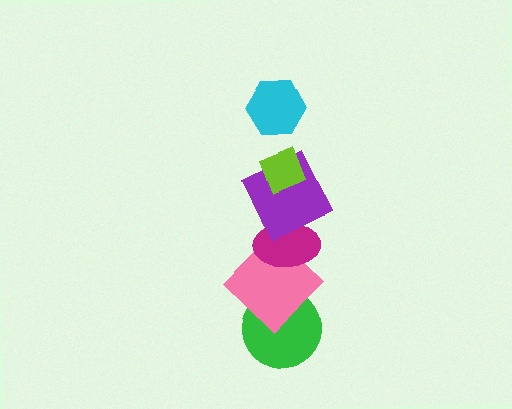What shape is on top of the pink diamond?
The magenta ellipse is on top of the pink diamond.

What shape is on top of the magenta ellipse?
The purple square is on top of the magenta ellipse.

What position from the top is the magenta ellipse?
The magenta ellipse is 4th from the top.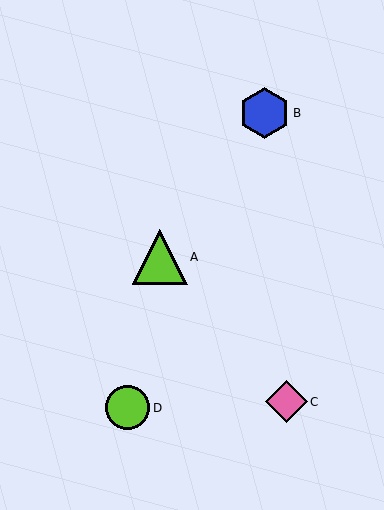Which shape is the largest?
The lime triangle (labeled A) is the largest.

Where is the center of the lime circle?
The center of the lime circle is at (127, 408).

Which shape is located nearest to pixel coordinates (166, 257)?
The lime triangle (labeled A) at (160, 257) is nearest to that location.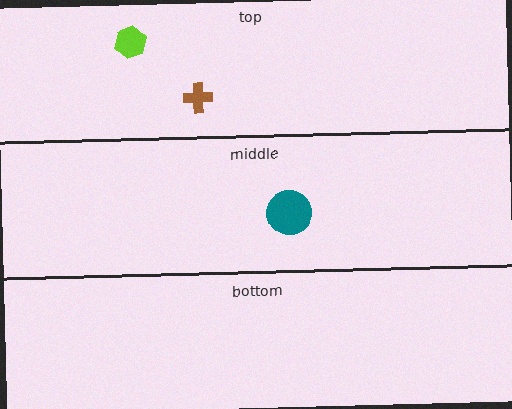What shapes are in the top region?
The lime hexagon, the brown cross.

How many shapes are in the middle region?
1.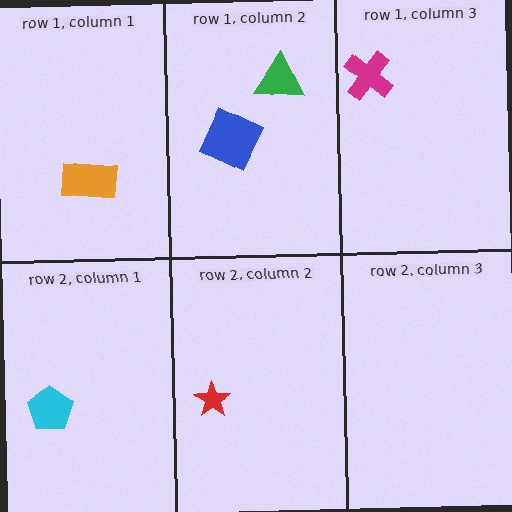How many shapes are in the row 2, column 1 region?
1.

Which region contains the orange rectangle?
The row 1, column 1 region.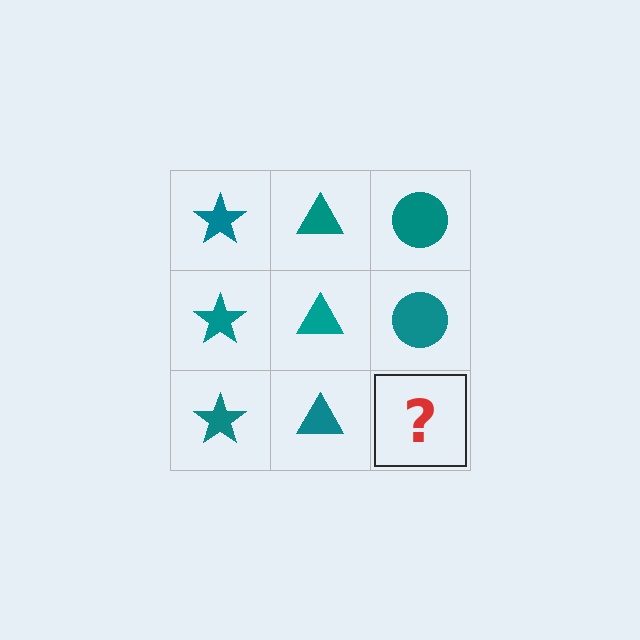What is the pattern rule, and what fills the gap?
The rule is that each column has a consistent shape. The gap should be filled with a teal circle.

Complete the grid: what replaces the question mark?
The question mark should be replaced with a teal circle.